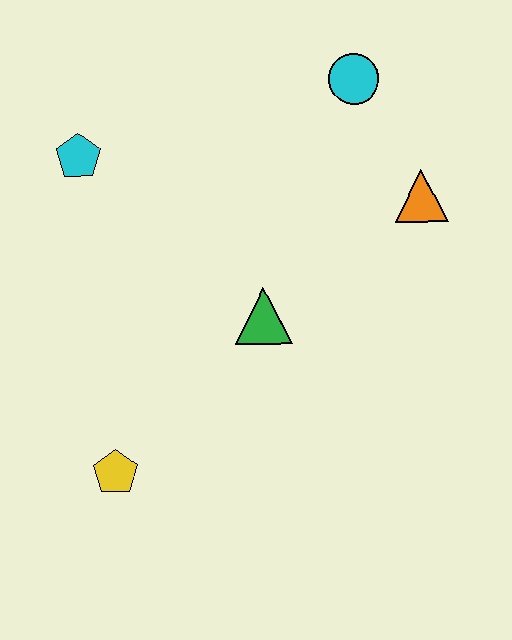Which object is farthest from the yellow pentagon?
The cyan circle is farthest from the yellow pentagon.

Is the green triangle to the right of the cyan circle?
No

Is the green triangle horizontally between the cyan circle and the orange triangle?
No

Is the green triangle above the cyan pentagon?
No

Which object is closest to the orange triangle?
The cyan circle is closest to the orange triangle.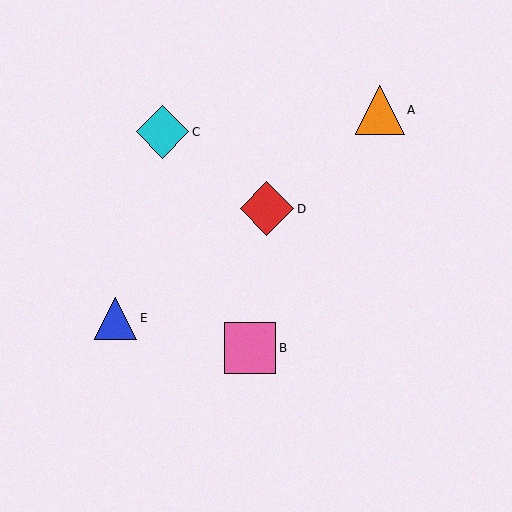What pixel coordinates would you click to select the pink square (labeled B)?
Click at (250, 348) to select the pink square B.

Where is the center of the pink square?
The center of the pink square is at (250, 348).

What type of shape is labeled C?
Shape C is a cyan diamond.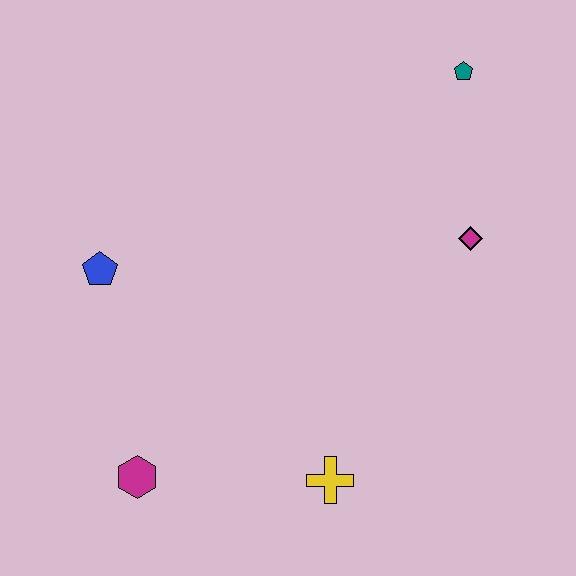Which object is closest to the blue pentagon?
The magenta hexagon is closest to the blue pentagon.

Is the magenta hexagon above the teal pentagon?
No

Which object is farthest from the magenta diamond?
The magenta hexagon is farthest from the magenta diamond.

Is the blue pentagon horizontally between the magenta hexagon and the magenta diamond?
No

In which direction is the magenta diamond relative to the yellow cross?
The magenta diamond is above the yellow cross.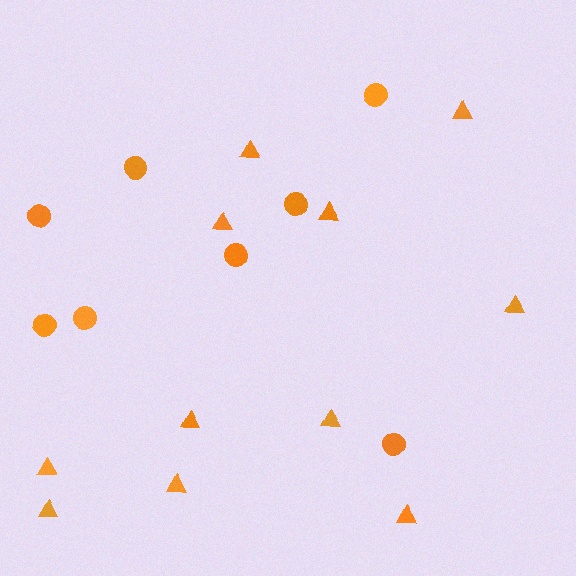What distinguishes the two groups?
There are 2 groups: one group of circles (8) and one group of triangles (11).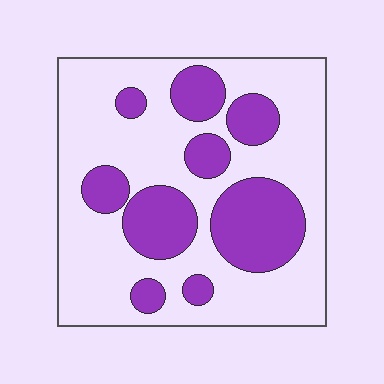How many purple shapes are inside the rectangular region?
9.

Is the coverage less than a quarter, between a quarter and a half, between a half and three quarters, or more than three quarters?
Between a quarter and a half.